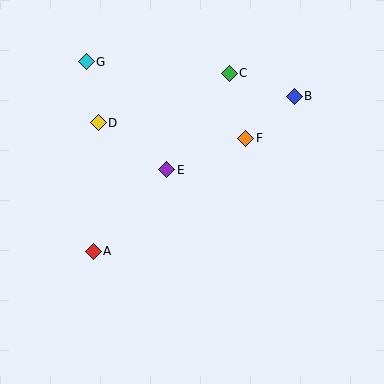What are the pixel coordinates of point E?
Point E is at (167, 170).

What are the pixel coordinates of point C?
Point C is at (229, 73).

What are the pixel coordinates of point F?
Point F is at (246, 138).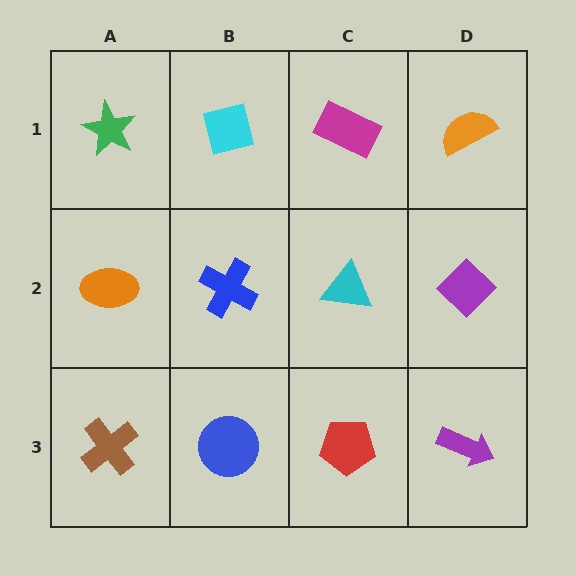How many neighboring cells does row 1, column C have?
3.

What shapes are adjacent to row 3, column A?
An orange ellipse (row 2, column A), a blue circle (row 3, column B).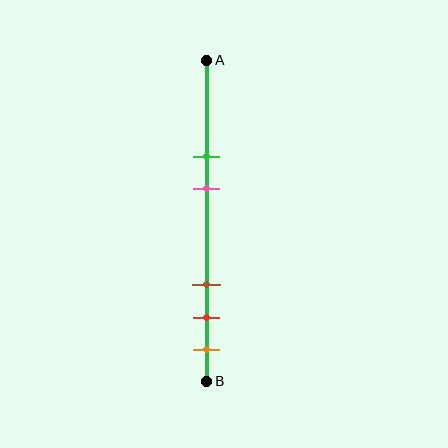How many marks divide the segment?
There are 5 marks dividing the segment.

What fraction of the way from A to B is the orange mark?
The orange mark is approximately 90% (0.9) of the way from A to B.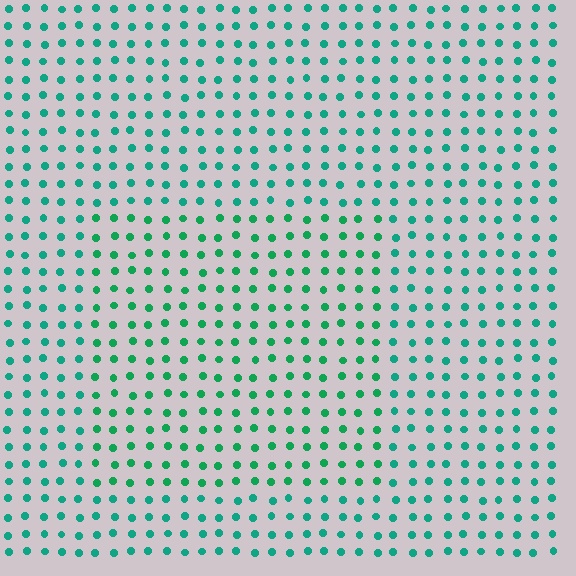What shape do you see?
I see a rectangle.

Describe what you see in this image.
The image is filled with small teal elements in a uniform arrangement. A rectangle-shaped region is visible where the elements are tinted to a slightly different hue, forming a subtle color boundary.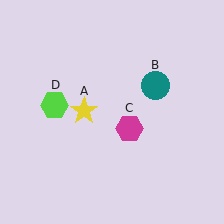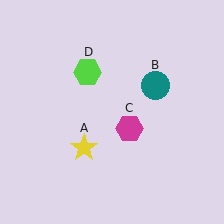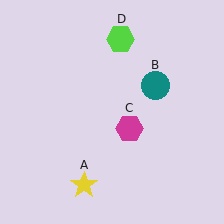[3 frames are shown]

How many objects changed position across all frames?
2 objects changed position: yellow star (object A), lime hexagon (object D).